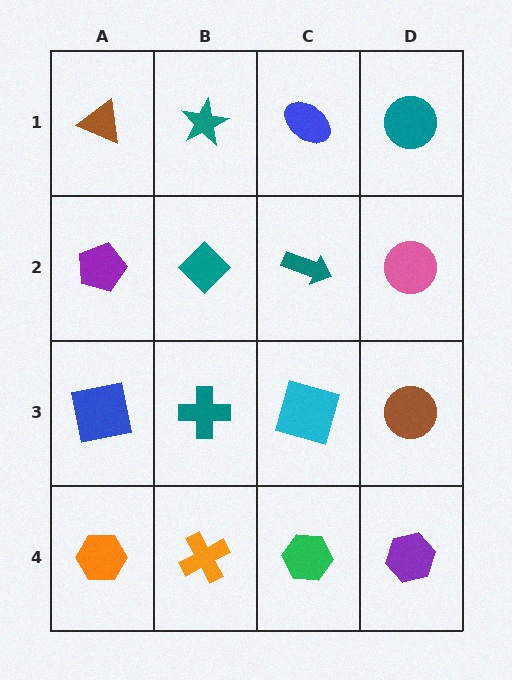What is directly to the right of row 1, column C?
A teal circle.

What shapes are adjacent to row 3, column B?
A teal diamond (row 2, column B), an orange cross (row 4, column B), a blue square (row 3, column A), a cyan square (row 3, column C).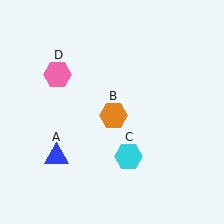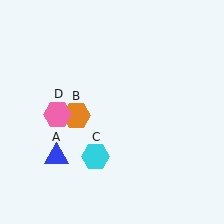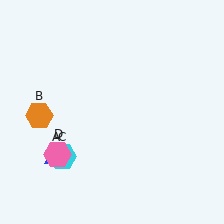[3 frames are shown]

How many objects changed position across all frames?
3 objects changed position: orange hexagon (object B), cyan hexagon (object C), pink hexagon (object D).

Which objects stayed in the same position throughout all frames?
Blue triangle (object A) remained stationary.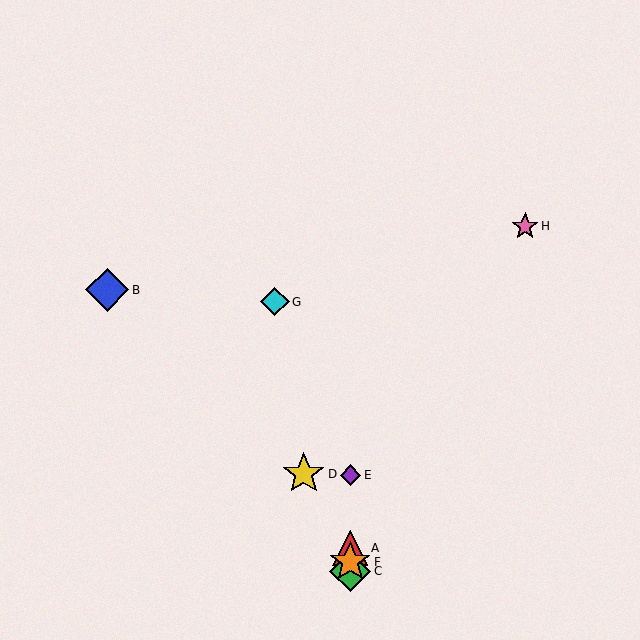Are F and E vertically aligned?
Yes, both are at x≈350.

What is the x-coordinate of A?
Object A is at x≈350.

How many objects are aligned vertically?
4 objects (A, C, E, F) are aligned vertically.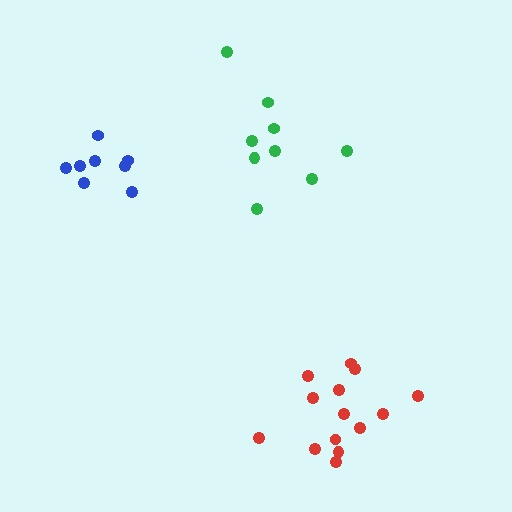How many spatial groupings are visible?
There are 3 spatial groupings.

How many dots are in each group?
Group 1: 9 dots, Group 2: 8 dots, Group 3: 14 dots (31 total).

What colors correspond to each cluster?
The clusters are colored: green, blue, red.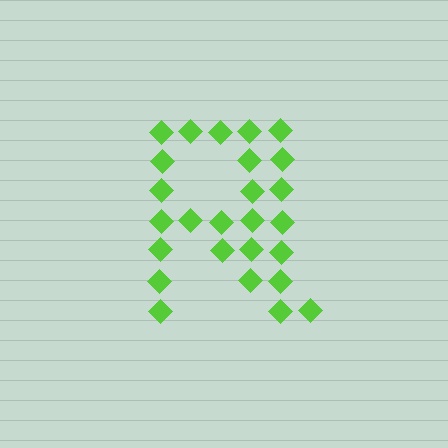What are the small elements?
The small elements are diamonds.